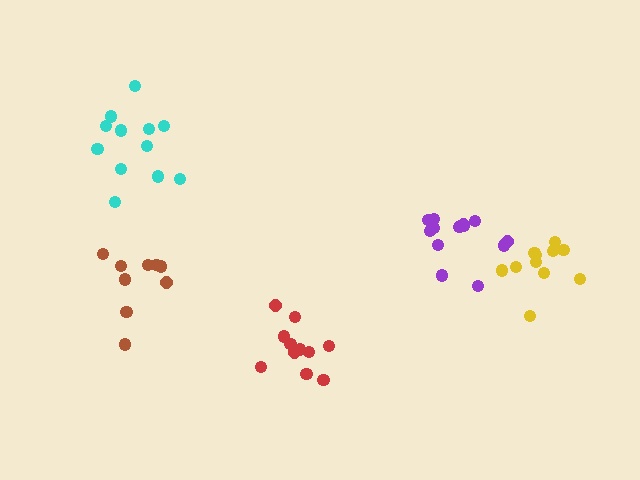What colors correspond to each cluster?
The clusters are colored: purple, red, yellow, cyan, brown.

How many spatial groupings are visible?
There are 5 spatial groupings.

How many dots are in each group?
Group 1: 14 dots, Group 2: 11 dots, Group 3: 11 dots, Group 4: 12 dots, Group 5: 9 dots (57 total).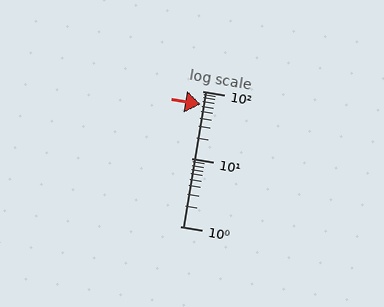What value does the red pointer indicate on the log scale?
The pointer indicates approximately 63.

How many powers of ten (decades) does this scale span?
The scale spans 2 decades, from 1 to 100.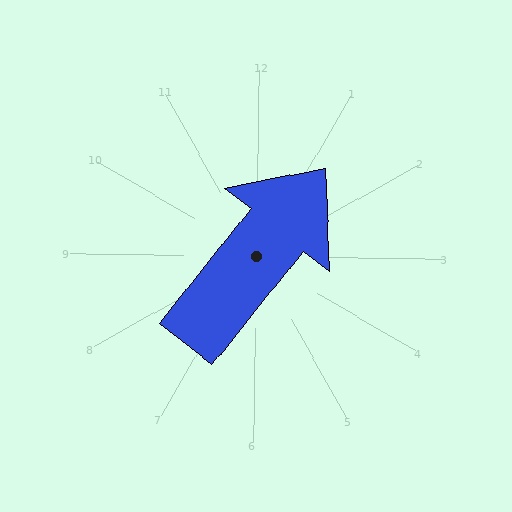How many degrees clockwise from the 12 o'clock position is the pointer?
Approximately 38 degrees.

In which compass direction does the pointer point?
Northeast.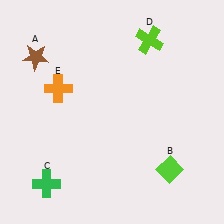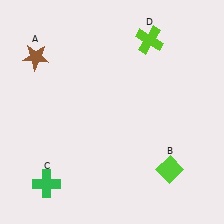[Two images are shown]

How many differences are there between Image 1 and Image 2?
There is 1 difference between the two images.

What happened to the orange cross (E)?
The orange cross (E) was removed in Image 2. It was in the top-left area of Image 1.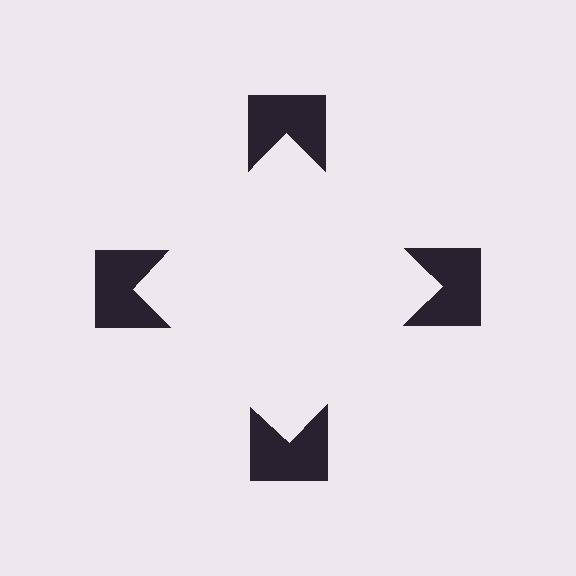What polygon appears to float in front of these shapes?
An illusory square — its edges are inferred from the aligned wedge cuts in the notched squares, not physically drawn.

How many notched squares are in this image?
There are 4 — one at each vertex of the illusory square.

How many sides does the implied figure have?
4 sides.